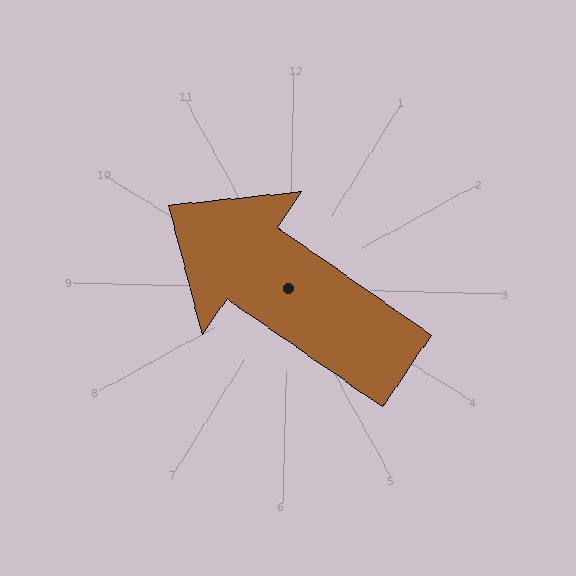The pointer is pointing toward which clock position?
Roughly 10 o'clock.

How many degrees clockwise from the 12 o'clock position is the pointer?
Approximately 303 degrees.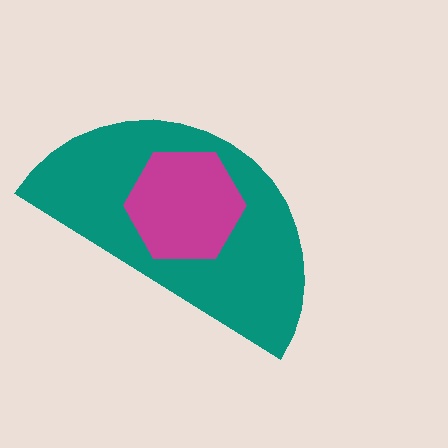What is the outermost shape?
The teal semicircle.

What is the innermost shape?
The magenta hexagon.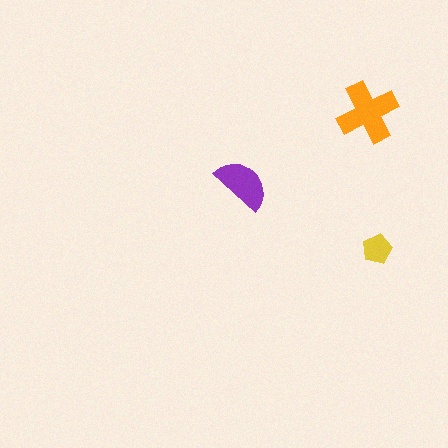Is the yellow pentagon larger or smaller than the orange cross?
Smaller.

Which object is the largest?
The orange cross.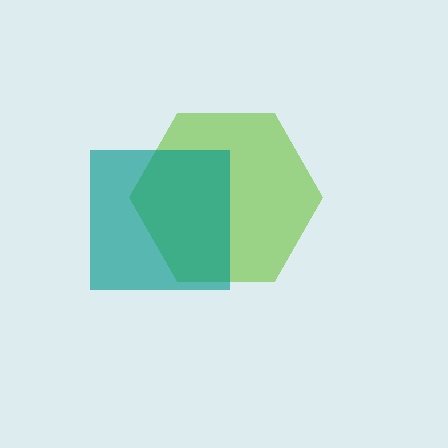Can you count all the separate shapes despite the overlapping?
Yes, there are 2 separate shapes.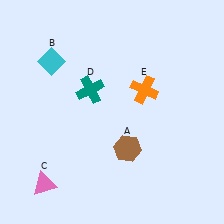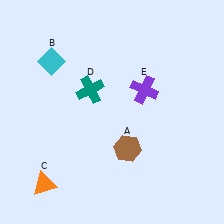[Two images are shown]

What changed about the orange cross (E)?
In Image 1, E is orange. In Image 2, it changed to purple.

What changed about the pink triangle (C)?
In Image 1, C is pink. In Image 2, it changed to orange.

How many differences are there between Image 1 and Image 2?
There are 2 differences between the two images.